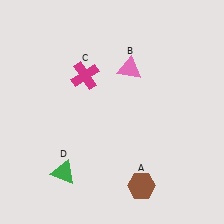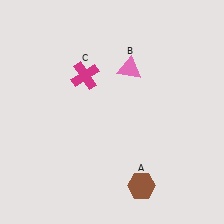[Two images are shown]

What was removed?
The green triangle (D) was removed in Image 2.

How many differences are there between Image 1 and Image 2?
There is 1 difference between the two images.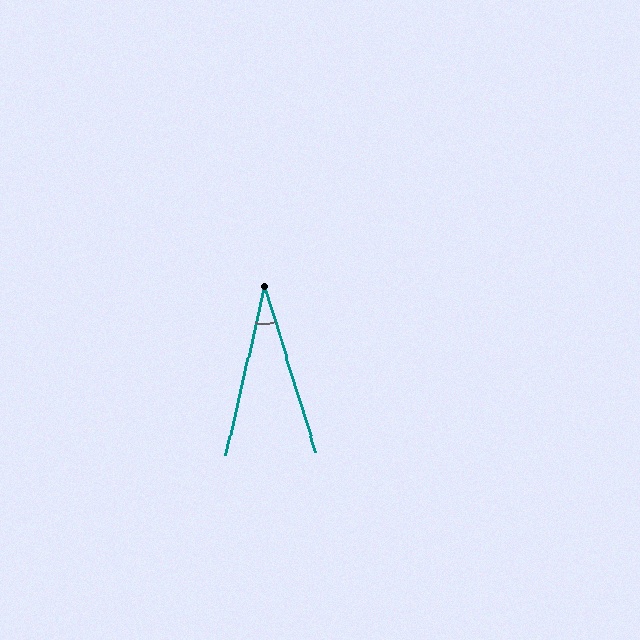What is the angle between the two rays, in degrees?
Approximately 30 degrees.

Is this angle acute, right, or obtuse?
It is acute.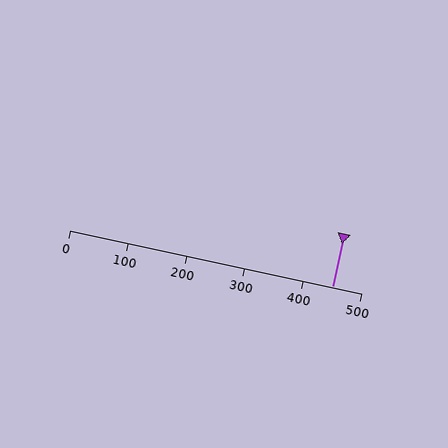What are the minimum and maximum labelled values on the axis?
The axis runs from 0 to 500.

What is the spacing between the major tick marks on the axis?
The major ticks are spaced 100 apart.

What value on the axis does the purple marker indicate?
The marker indicates approximately 450.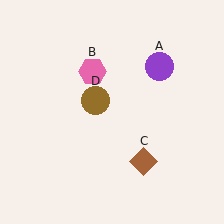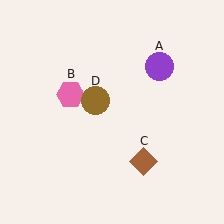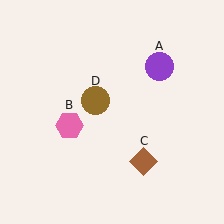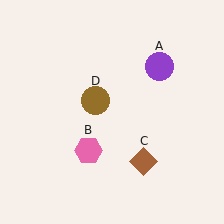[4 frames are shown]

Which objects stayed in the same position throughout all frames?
Purple circle (object A) and brown diamond (object C) and brown circle (object D) remained stationary.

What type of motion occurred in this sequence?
The pink hexagon (object B) rotated counterclockwise around the center of the scene.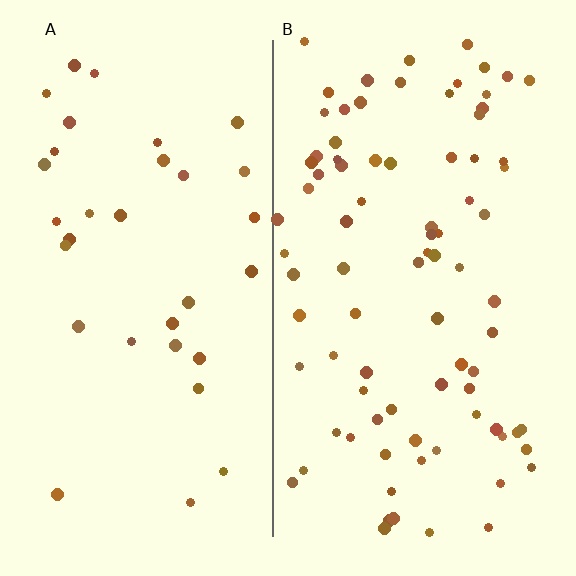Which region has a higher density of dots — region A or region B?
B (the right).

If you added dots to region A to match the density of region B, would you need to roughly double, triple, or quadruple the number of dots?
Approximately triple.